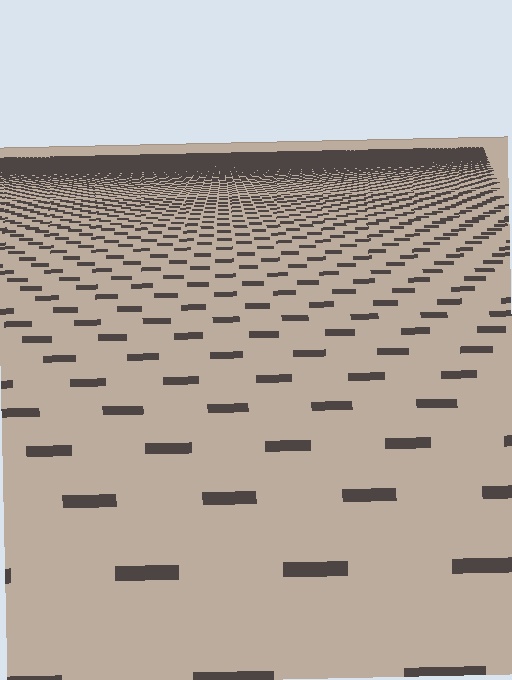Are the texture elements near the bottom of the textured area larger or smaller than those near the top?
Larger. Near the bottom, elements are closer to the viewer and appear at a bigger on-screen size.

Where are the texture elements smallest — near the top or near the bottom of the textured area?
Near the top.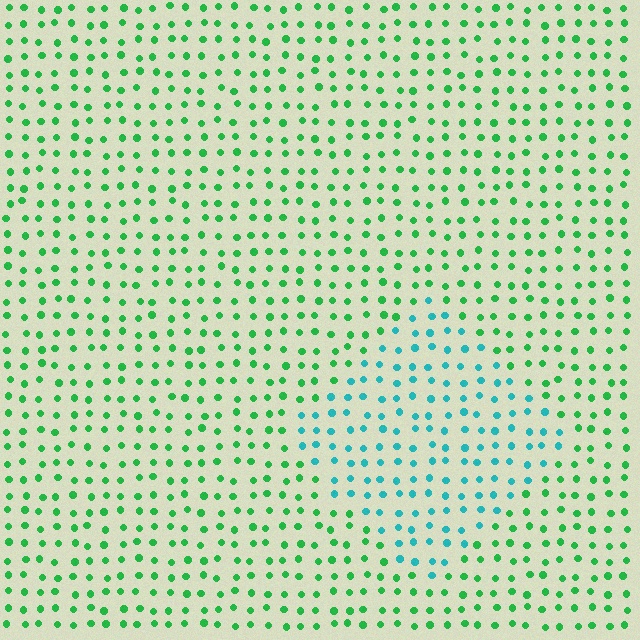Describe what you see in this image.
The image is filled with small green elements in a uniform arrangement. A diamond-shaped region is visible where the elements are tinted to a slightly different hue, forming a subtle color boundary.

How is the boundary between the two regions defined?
The boundary is defined purely by a slight shift in hue (about 47 degrees). Spacing, size, and orientation are identical on both sides.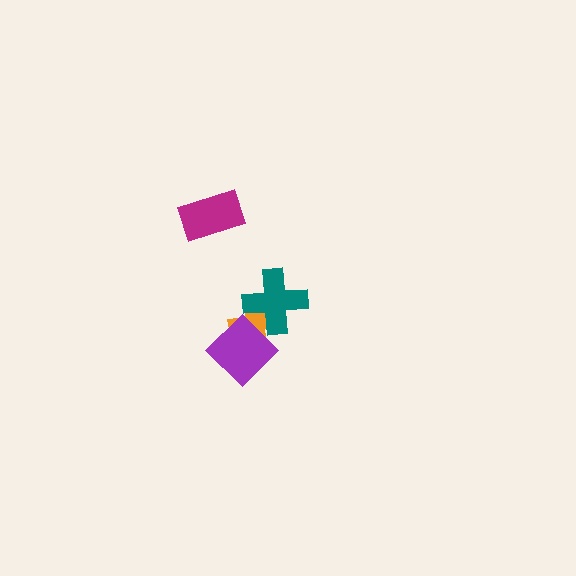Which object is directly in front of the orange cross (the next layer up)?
The teal cross is directly in front of the orange cross.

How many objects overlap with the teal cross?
2 objects overlap with the teal cross.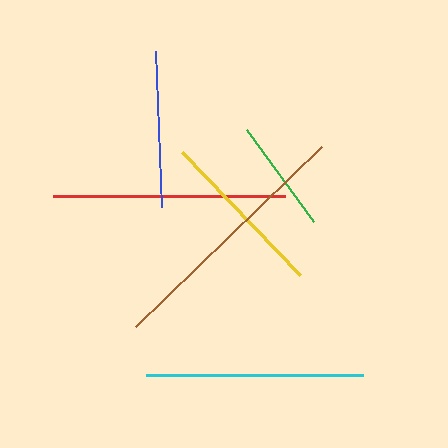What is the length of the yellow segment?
The yellow segment is approximately 170 pixels long.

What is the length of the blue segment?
The blue segment is approximately 156 pixels long.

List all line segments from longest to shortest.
From longest to shortest: brown, red, cyan, yellow, blue, green.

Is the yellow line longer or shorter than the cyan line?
The cyan line is longer than the yellow line.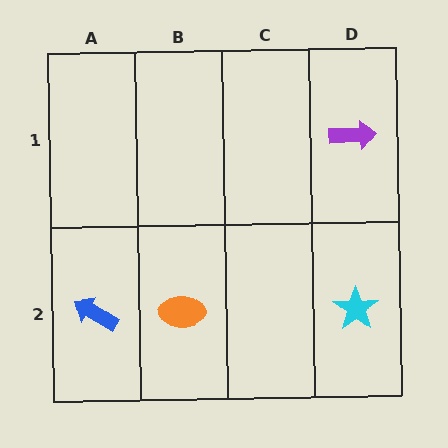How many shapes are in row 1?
1 shape.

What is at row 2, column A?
A blue arrow.